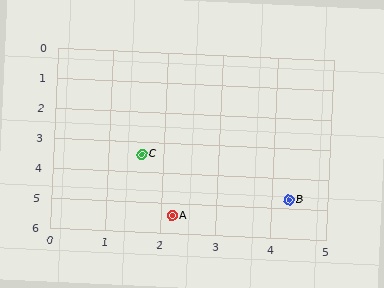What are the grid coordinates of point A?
Point A is at approximately (2.2, 5.4).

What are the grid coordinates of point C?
Point C is at approximately (1.6, 3.4).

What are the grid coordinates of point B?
Point B is at approximately (4.3, 4.7).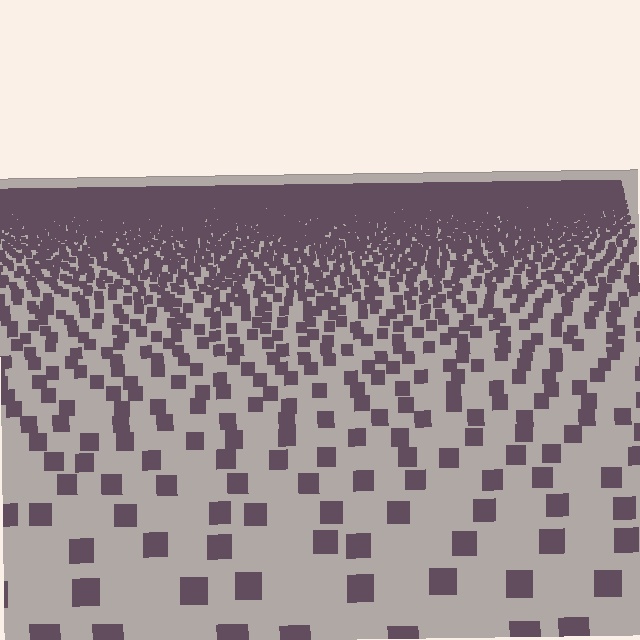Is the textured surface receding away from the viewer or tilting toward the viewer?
The surface is receding away from the viewer. Texture elements get smaller and denser toward the top.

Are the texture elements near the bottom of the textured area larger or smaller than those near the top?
Larger. Near the bottom, elements are closer to the viewer and appear at a bigger on-screen size.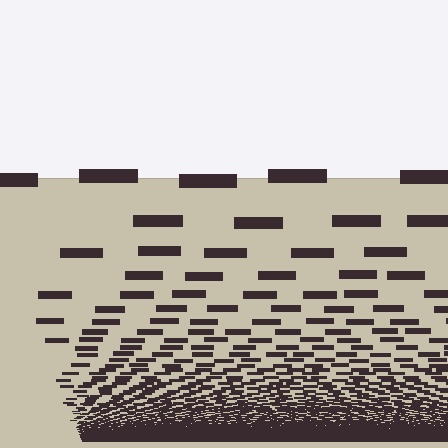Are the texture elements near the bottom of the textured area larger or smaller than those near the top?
Smaller. The gradient is inverted — elements near the bottom are smaller and denser.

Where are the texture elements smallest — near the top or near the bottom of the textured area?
Near the bottom.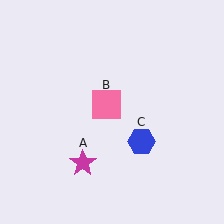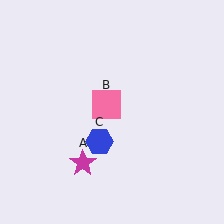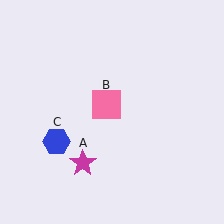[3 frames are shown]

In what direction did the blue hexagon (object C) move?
The blue hexagon (object C) moved left.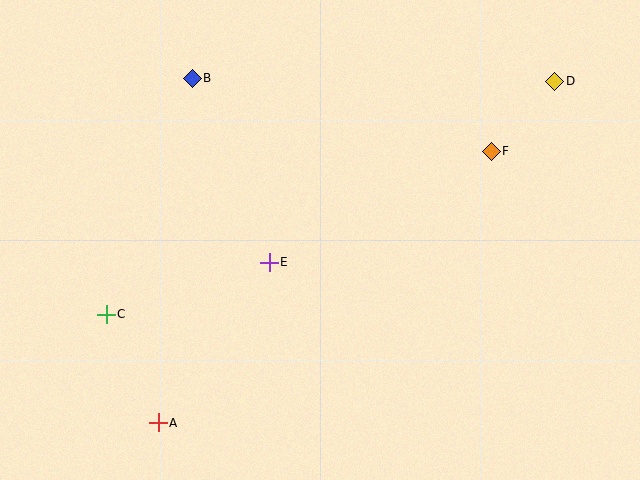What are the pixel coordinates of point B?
Point B is at (192, 78).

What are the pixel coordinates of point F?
Point F is at (491, 151).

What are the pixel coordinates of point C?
Point C is at (106, 314).